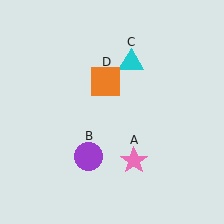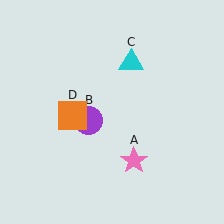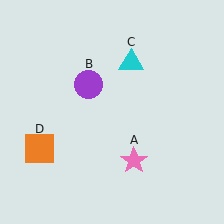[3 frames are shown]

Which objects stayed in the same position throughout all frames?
Pink star (object A) and cyan triangle (object C) remained stationary.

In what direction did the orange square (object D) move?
The orange square (object D) moved down and to the left.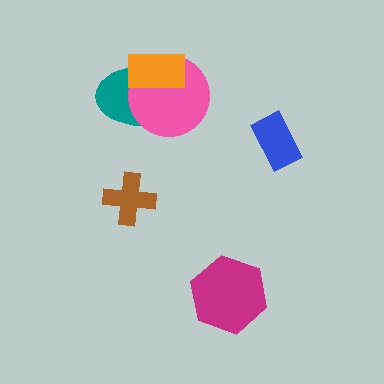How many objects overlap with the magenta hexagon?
0 objects overlap with the magenta hexagon.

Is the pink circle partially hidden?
Yes, it is partially covered by another shape.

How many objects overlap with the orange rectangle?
2 objects overlap with the orange rectangle.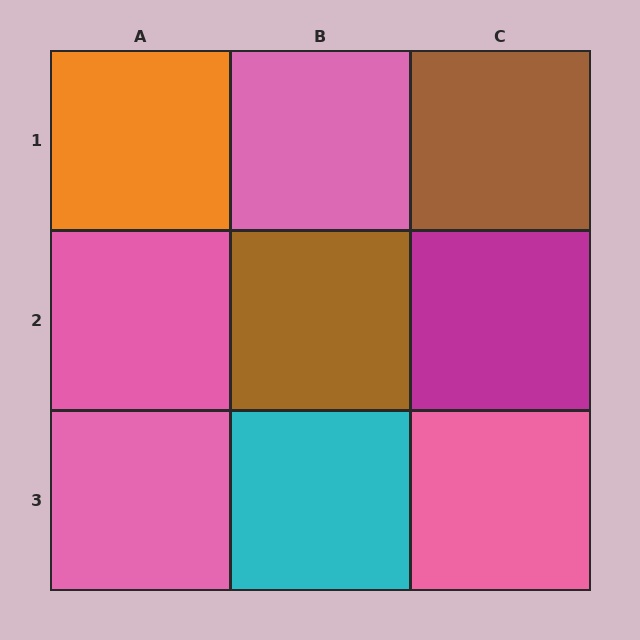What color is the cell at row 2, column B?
Brown.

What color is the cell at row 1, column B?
Pink.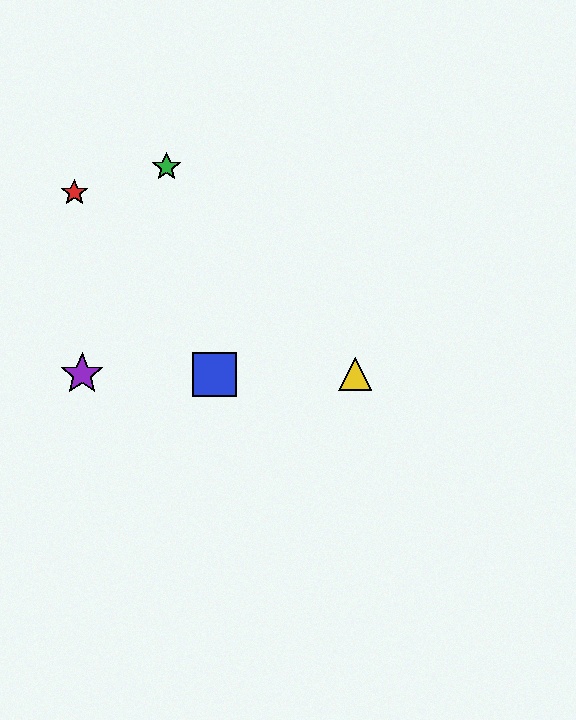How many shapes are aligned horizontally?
3 shapes (the blue square, the yellow triangle, the purple star) are aligned horizontally.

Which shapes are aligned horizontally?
The blue square, the yellow triangle, the purple star are aligned horizontally.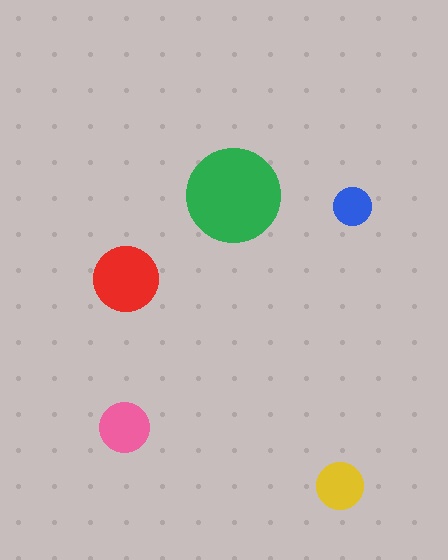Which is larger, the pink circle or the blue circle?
The pink one.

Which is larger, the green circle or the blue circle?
The green one.